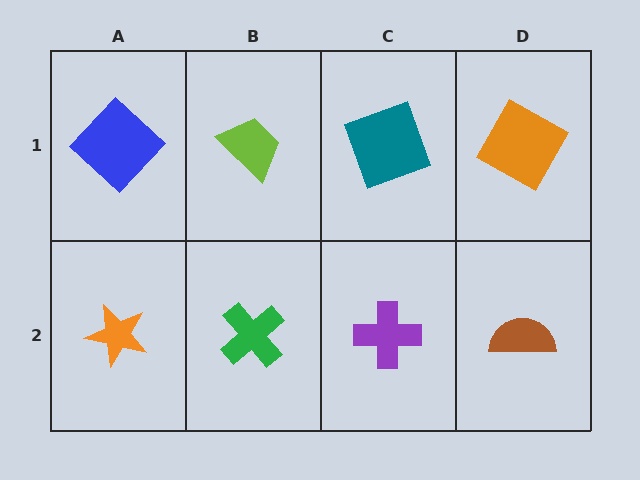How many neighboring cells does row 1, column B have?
3.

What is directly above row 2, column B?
A lime trapezoid.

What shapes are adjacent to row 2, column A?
A blue diamond (row 1, column A), a green cross (row 2, column B).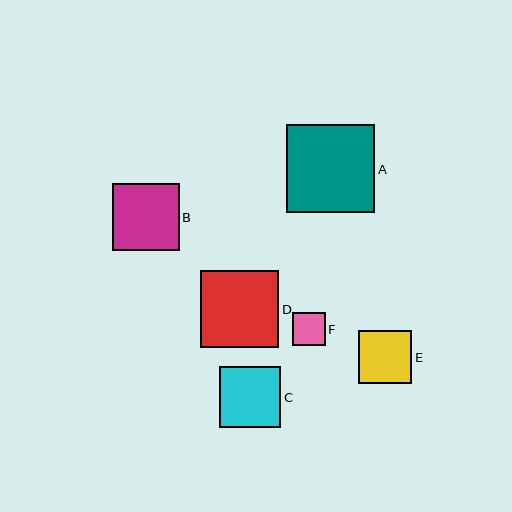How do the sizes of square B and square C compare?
Square B and square C are approximately the same size.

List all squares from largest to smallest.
From largest to smallest: A, D, B, C, E, F.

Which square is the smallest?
Square F is the smallest with a size of approximately 33 pixels.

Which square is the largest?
Square A is the largest with a size of approximately 88 pixels.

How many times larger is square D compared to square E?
Square D is approximately 1.5 times the size of square E.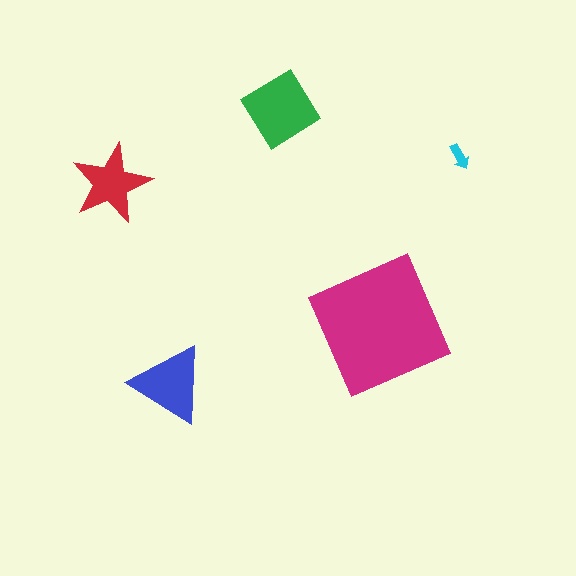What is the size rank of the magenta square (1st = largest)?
1st.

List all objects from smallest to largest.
The cyan arrow, the red star, the blue triangle, the green diamond, the magenta square.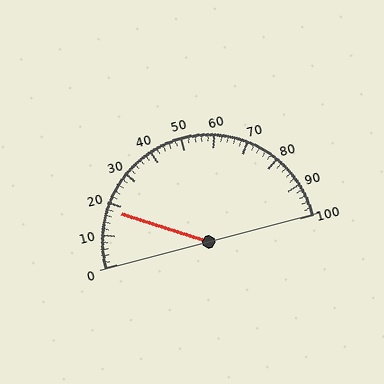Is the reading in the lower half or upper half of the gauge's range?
The reading is in the lower half of the range (0 to 100).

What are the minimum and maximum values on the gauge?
The gauge ranges from 0 to 100.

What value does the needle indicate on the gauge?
The needle indicates approximately 18.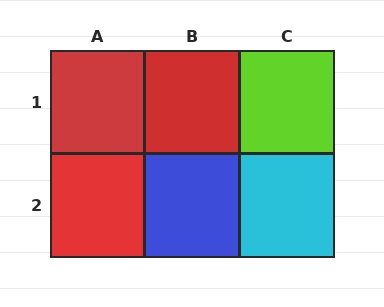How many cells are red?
3 cells are red.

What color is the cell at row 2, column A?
Red.